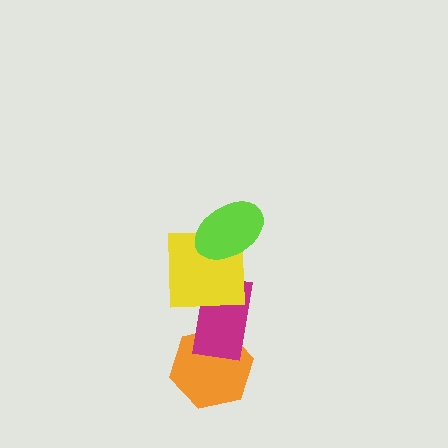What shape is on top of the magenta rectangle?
The yellow square is on top of the magenta rectangle.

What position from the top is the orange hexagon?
The orange hexagon is 4th from the top.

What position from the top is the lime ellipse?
The lime ellipse is 1st from the top.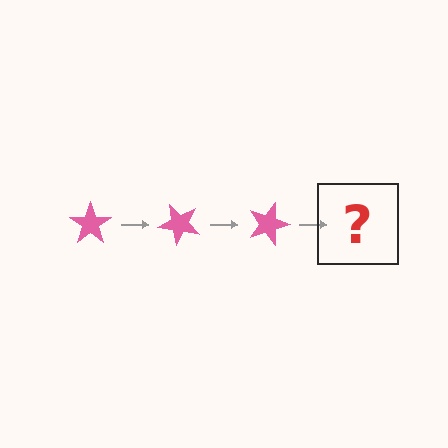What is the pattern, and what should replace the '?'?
The pattern is that the star rotates 45 degrees each step. The '?' should be a pink star rotated 135 degrees.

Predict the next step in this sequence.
The next step is a pink star rotated 135 degrees.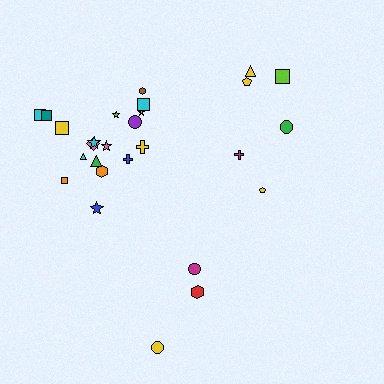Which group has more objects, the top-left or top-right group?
The top-left group.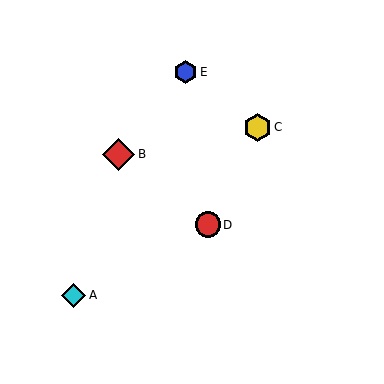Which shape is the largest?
The red diamond (labeled B) is the largest.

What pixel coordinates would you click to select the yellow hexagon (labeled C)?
Click at (257, 127) to select the yellow hexagon C.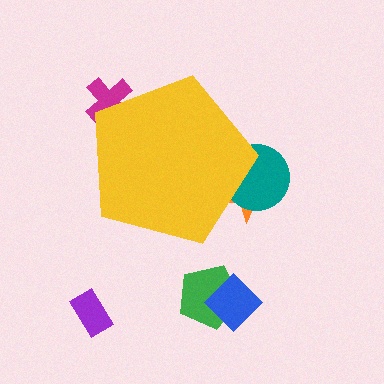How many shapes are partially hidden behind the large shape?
3 shapes are partially hidden.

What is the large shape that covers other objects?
A yellow pentagon.